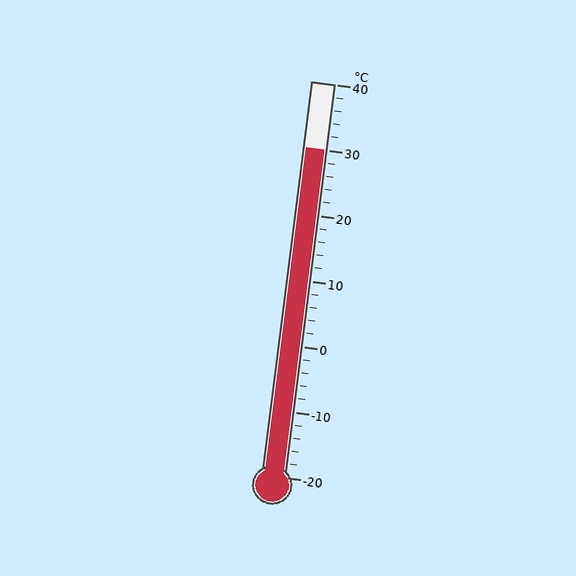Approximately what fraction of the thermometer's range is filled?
The thermometer is filled to approximately 85% of its range.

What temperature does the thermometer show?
The thermometer shows approximately 30°C.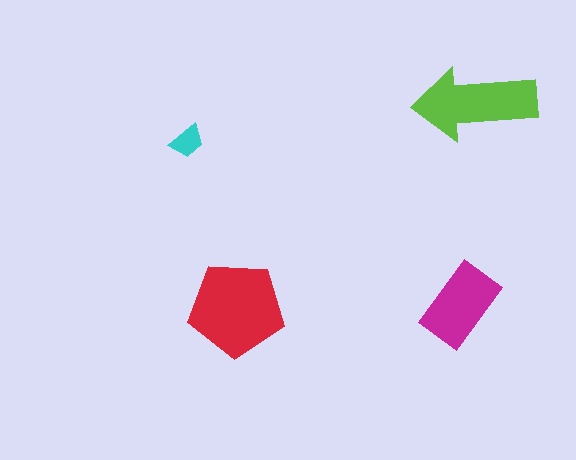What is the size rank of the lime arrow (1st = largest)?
2nd.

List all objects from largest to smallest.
The red pentagon, the lime arrow, the magenta rectangle, the cyan trapezoid.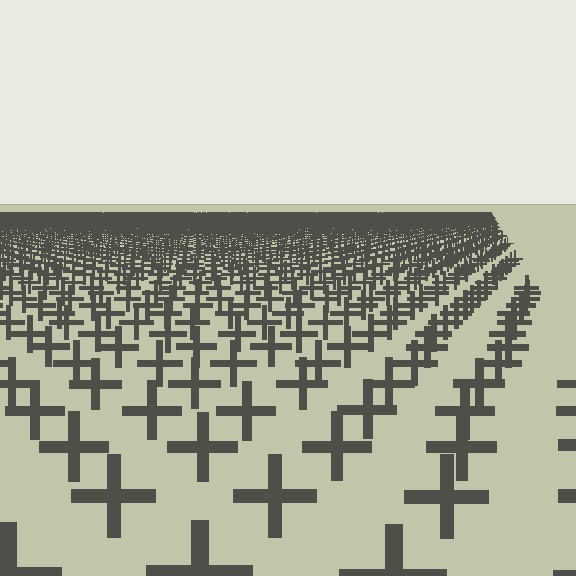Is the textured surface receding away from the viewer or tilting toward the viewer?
The surface is receding away from the viewer. Texture elements get smaller and denser toward the top.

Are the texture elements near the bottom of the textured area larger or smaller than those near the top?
Larger. Near the bottom, elements are closer to the viewer and appear at a bigger on-screen size.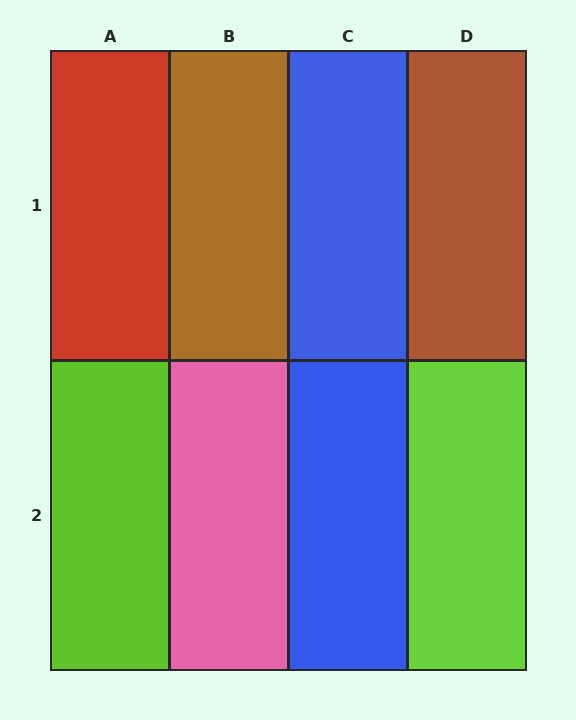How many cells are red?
1 cell is red.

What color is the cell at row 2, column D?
Lime.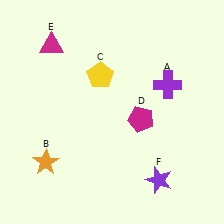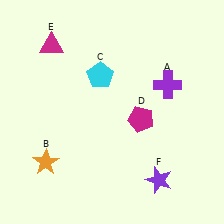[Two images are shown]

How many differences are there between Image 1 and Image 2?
There is 1 difference between the two images.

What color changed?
The pentagon (C) changed from yellow in Image 1 to cyan in Image 2.